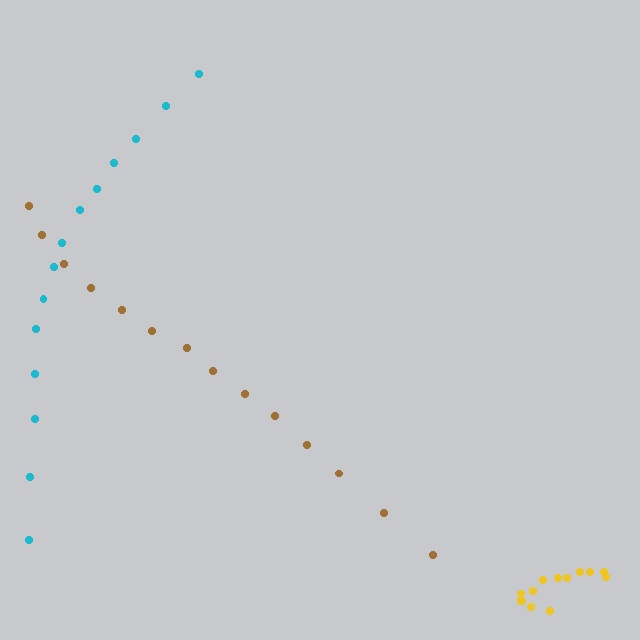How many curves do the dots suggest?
There are 3 distinct paths.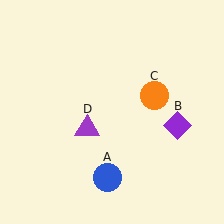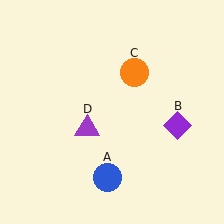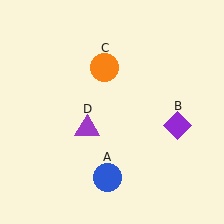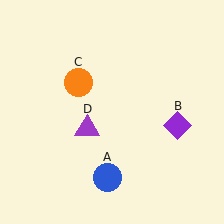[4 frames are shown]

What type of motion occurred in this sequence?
The orange circle (object C) rotated counterclockwise around the center of the scene.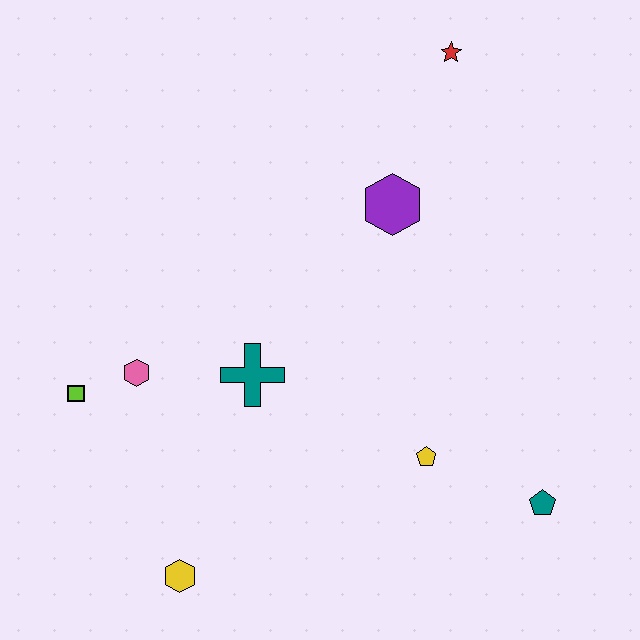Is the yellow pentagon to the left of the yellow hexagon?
No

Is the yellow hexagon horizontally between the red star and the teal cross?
No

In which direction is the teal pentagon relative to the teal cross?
The teal pentagon is to the right of the teal cross.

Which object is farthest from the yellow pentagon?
The red star is farthest from the yellow pentagon.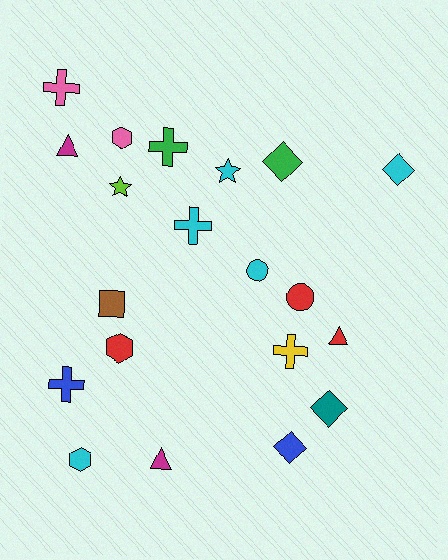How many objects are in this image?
There are 20 objects.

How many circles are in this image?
There are 2 circles.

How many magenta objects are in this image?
There are 2 magenta objects.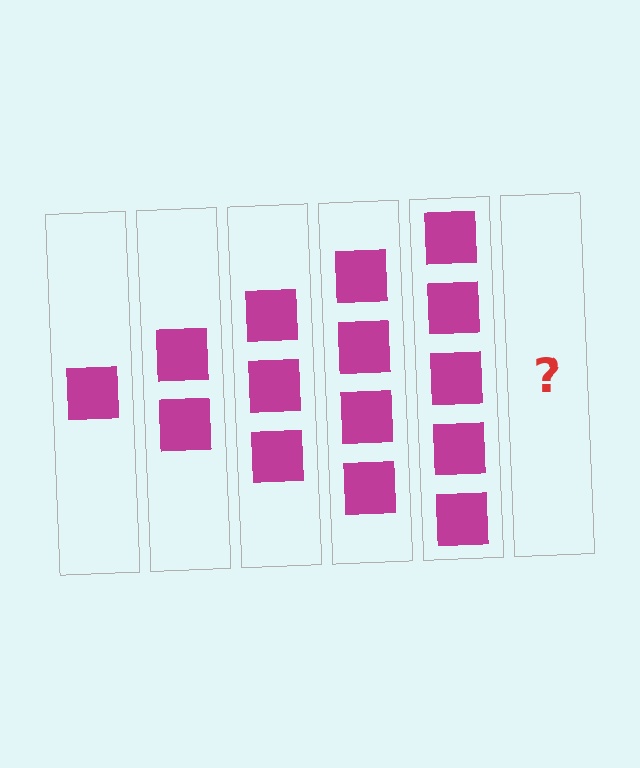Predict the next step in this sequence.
The next step is 6 squares.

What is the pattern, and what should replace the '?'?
The pattern is that each step adds one more square. The '?' should be 6 squares.